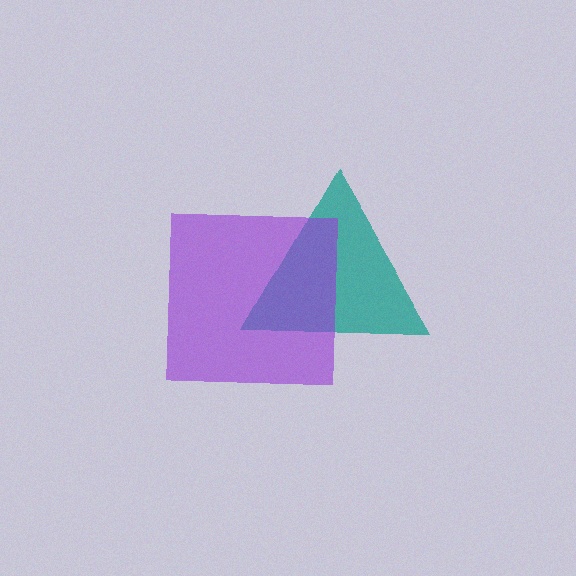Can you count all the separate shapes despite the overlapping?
Yes, there are 2 separate shapes.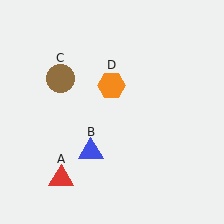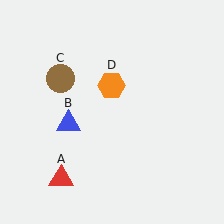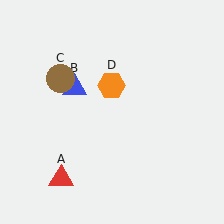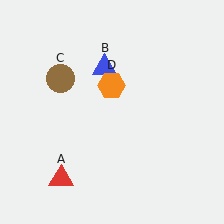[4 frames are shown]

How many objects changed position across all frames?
1 object changed position: blue triangle (object B).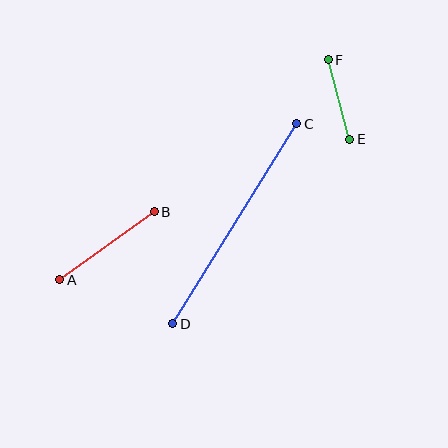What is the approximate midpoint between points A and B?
The midpoint is at approximately (107, 246) pixels.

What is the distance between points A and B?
The distance is approximately 117 pixels.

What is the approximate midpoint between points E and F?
The midpoint is at approximately (339, 100) pixels.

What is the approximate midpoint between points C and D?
The midpoint is at approximately (235, 224) pixels.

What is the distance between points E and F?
The distance is approximately 82 pixels.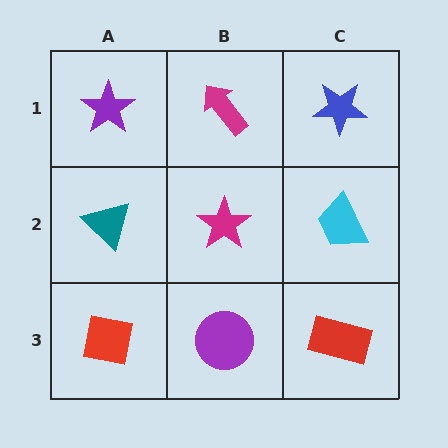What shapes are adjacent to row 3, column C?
A cyan trapezoid (row 2, column C), a purple circle (row 3, column B).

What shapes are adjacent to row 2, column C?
A blue star (row 1, column C), a red rectangle (row 3, column C), a magenta star (row 2, column B).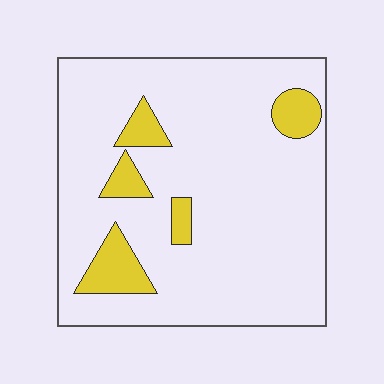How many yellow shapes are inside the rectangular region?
5.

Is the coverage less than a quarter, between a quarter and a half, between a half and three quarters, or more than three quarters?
Less than a quarter.